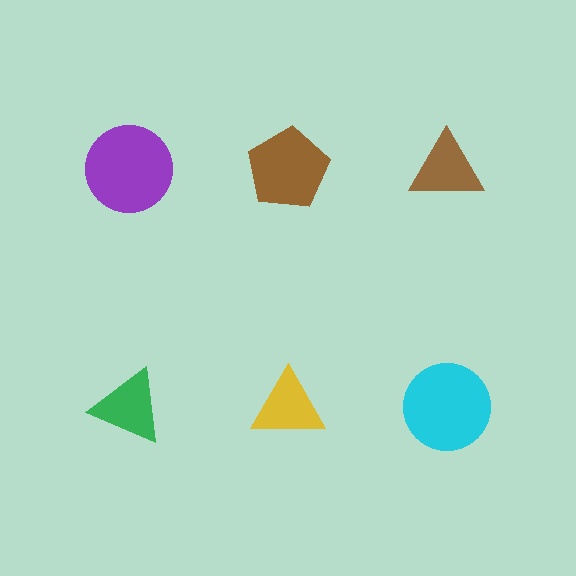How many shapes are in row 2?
3 shapes.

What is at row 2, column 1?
A green triangle.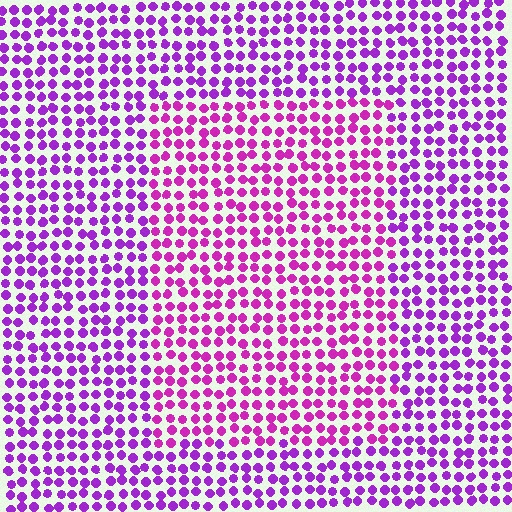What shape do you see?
I see a rectangle.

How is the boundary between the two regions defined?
The boundary is defined purely by a slight shift in hue (about 25 degrees). Spacing, size, and orientation are identical on both sides.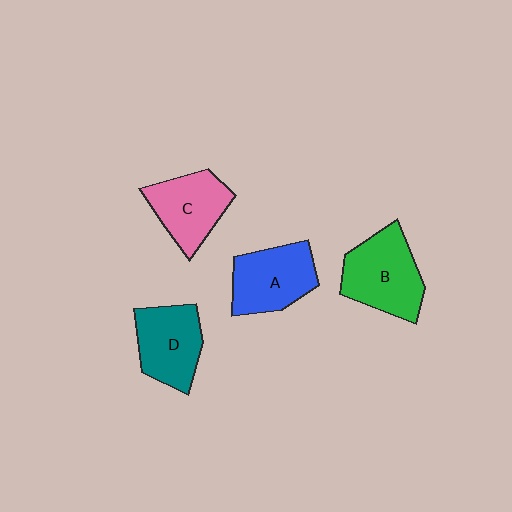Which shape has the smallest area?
Shape C (pink).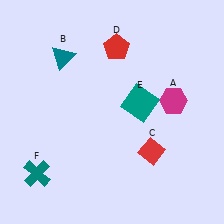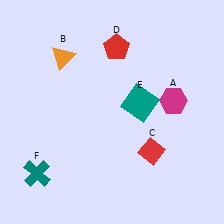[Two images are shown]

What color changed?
The triangle (B) changed from teal in Image 1 to orange in Image 2.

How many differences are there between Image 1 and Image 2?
There is 1 difference between the two images.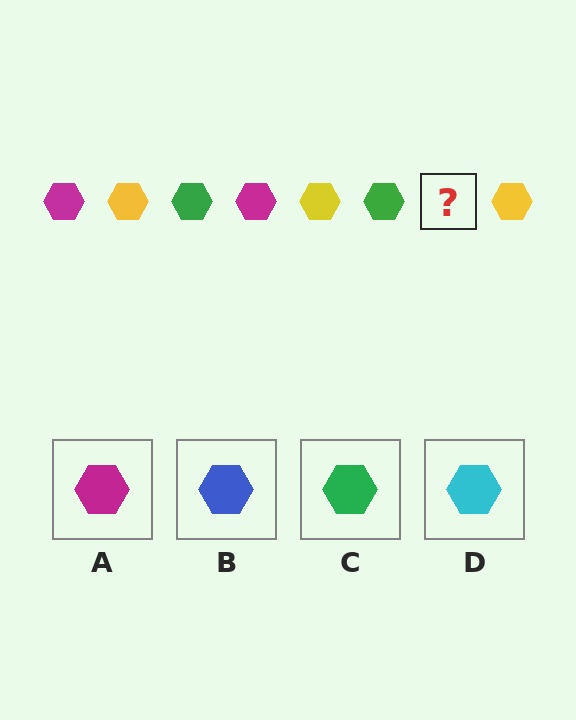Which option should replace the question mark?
Option A.